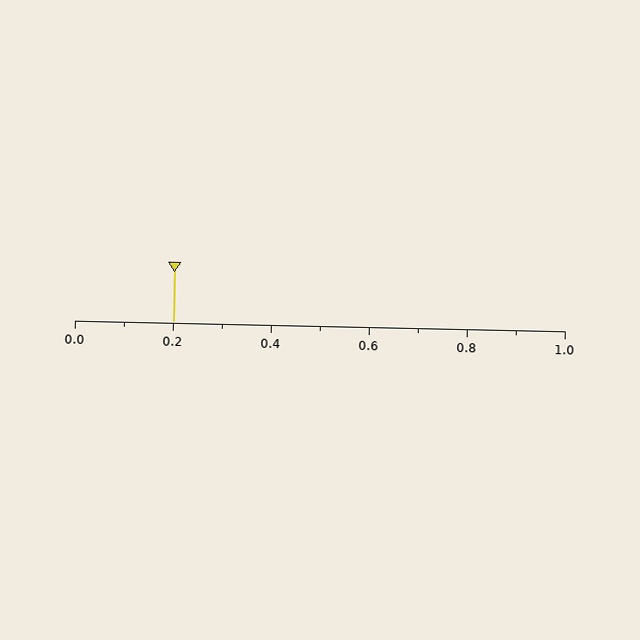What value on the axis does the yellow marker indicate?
The marker indicates approximately 0.2.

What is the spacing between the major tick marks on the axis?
The major ticks are spaced 0.2 apart.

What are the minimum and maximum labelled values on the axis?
The axis runs from 0.0 to 1.0.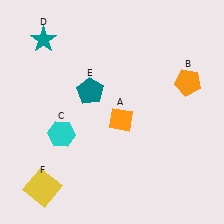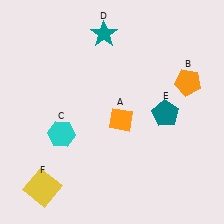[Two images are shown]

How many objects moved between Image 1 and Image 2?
2 objects moved between the two images.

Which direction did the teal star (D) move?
The teal star (D) moved right.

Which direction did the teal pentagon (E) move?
The teal pentagon (E) moved right.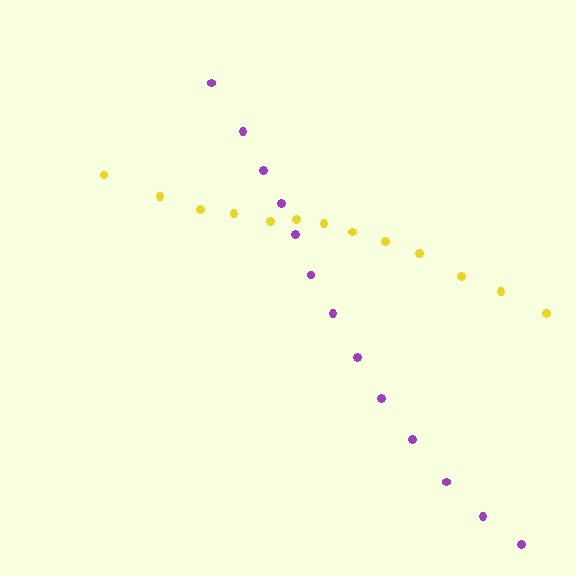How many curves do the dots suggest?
There are 2 distinct paths.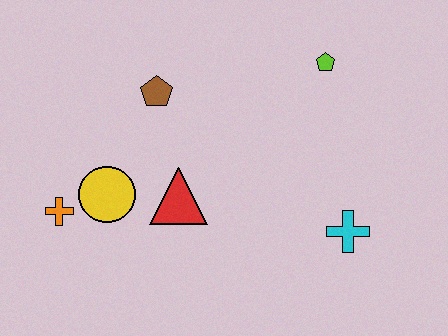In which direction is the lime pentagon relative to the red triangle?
The lime pentagon is to the right of the red triangle.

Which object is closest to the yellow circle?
The orange cross is closest to the yellow circle.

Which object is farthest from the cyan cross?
The orange cross is farthest from the cyan cross.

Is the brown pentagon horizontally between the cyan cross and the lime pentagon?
No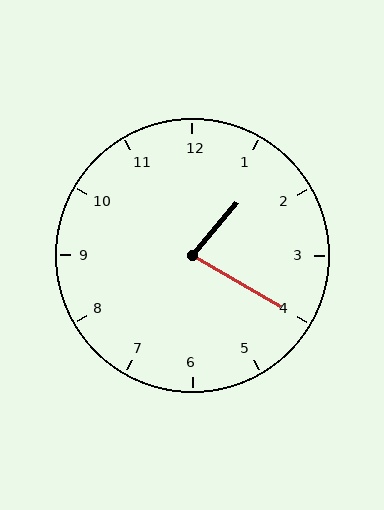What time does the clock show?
1:20.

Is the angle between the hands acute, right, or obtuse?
It is acute.